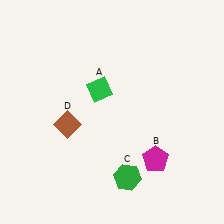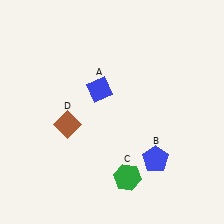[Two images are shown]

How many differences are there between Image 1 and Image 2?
There are 2 differences between the two images.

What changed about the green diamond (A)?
In Image 1, A is green. In Image 2, it changed to blue.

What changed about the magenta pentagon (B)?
In Image 1, B is magenta. In Image 2, it changed to blue.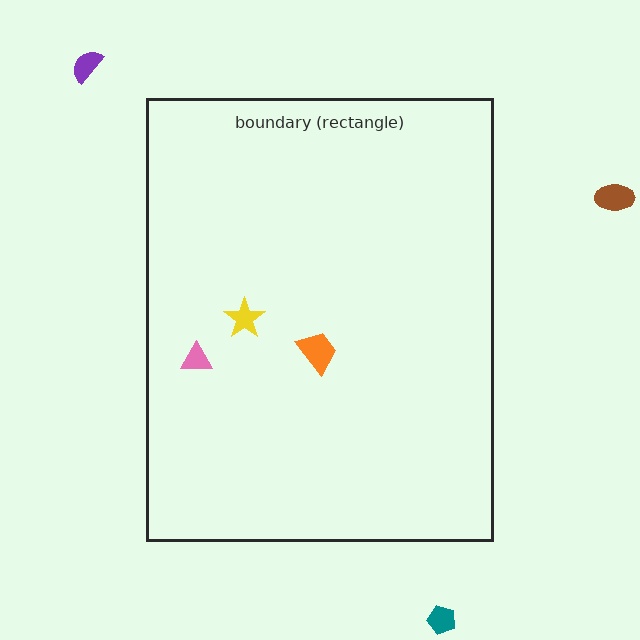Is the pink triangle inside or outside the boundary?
Inside.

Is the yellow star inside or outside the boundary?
Inside.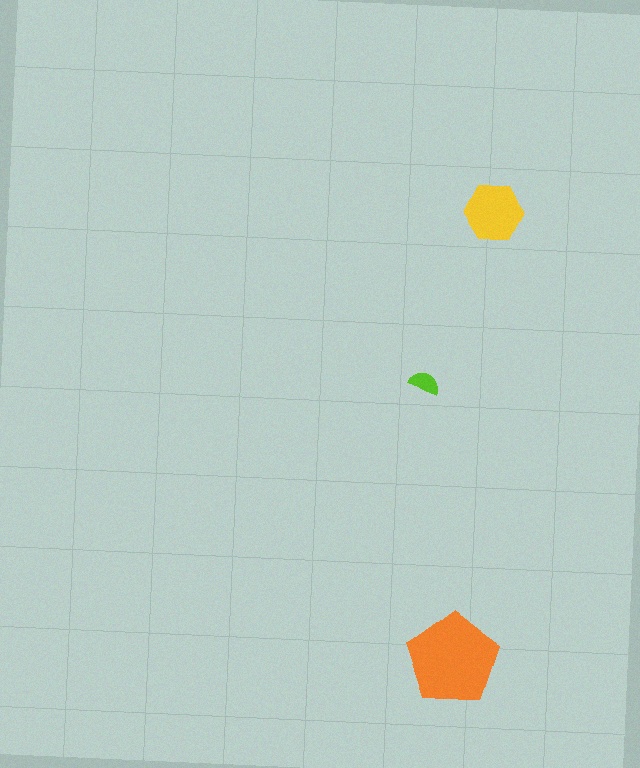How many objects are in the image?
There are 3 objects in the image.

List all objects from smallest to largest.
The lime semicircle, the yellow hexagon, the orange pentagon.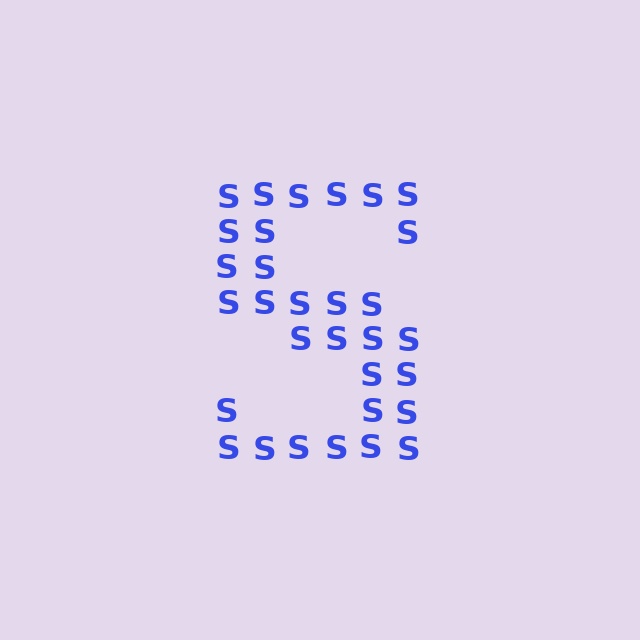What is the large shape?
The large shape is the letter S.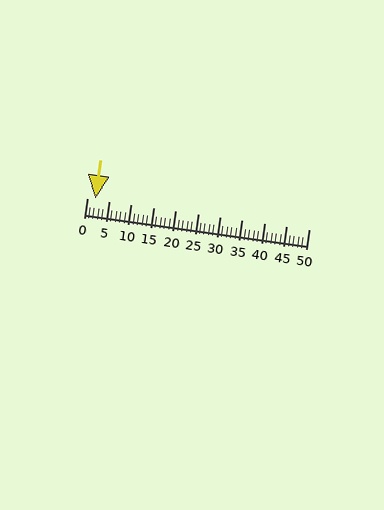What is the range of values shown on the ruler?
The ruler shows values from 0 to 50.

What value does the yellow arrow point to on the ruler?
The yellow arrow points to approximately 2.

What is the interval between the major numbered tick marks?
The major tick marks are spaced 5 units apart.